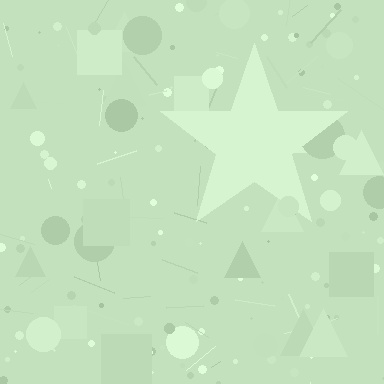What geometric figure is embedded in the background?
A star is embedded in the background.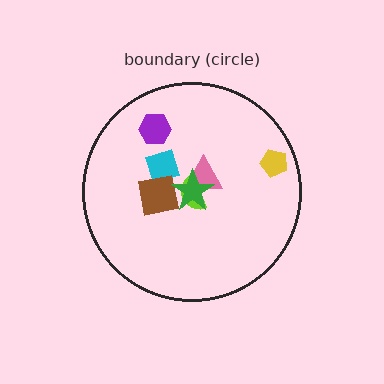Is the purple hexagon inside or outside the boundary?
Inside.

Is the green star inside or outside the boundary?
Inside.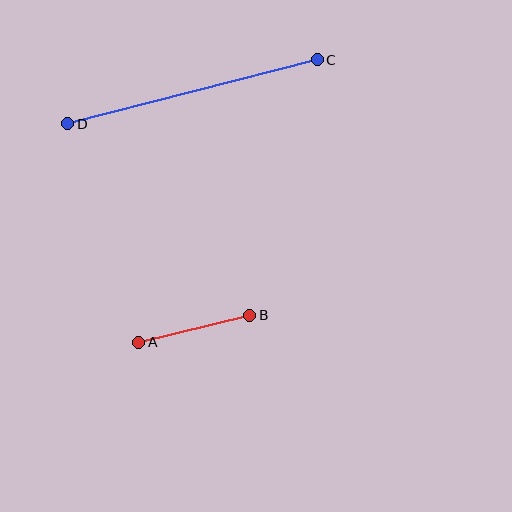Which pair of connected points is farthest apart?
Points C and D are farthest apart.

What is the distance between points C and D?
The distance is approximately 257 pixels.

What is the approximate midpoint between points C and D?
The midpoint is at approximately (192, 92) pixels.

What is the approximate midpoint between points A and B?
The midpoint is at approximately (194, 329) pixels.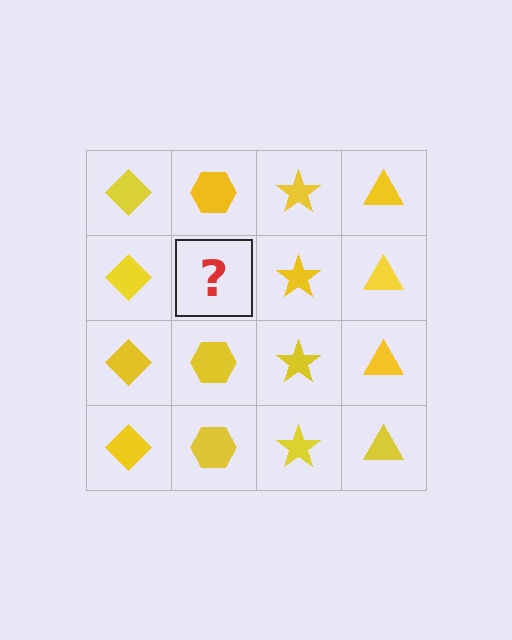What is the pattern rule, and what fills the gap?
The rule is that each column has a consistent shape. The gap should be filled with a yellow hexagon.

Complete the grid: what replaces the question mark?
The question mark should be replaced with a yellow hexagon.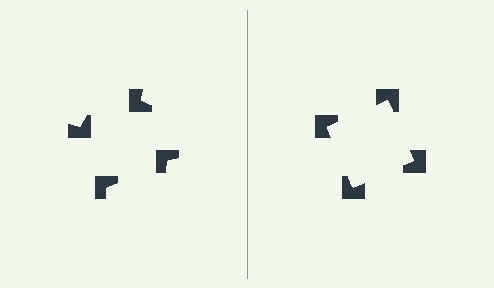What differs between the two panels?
The notched squares are positioned identically on both sides; only the wedge orientations differ. On the right they align to a square; on the left they are misaligned.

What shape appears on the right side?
An illusory square.